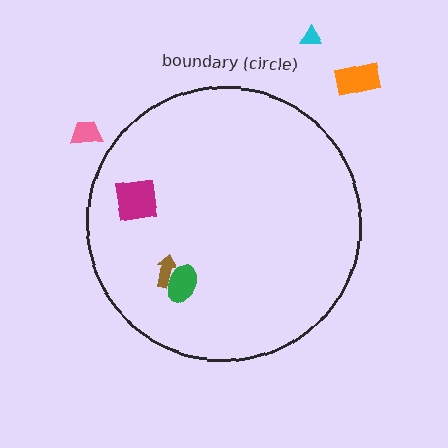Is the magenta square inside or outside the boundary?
Inside.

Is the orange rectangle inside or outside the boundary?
Outside.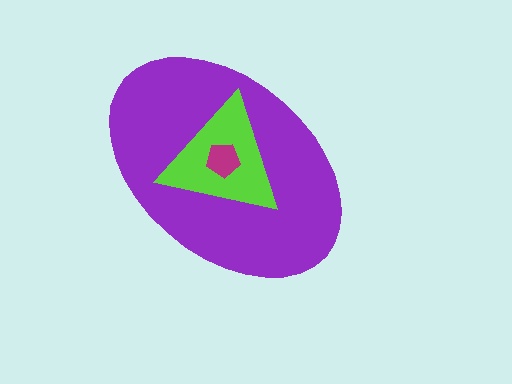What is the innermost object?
The magenta pentagon.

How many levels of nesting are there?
3.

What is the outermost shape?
The purple ellipse.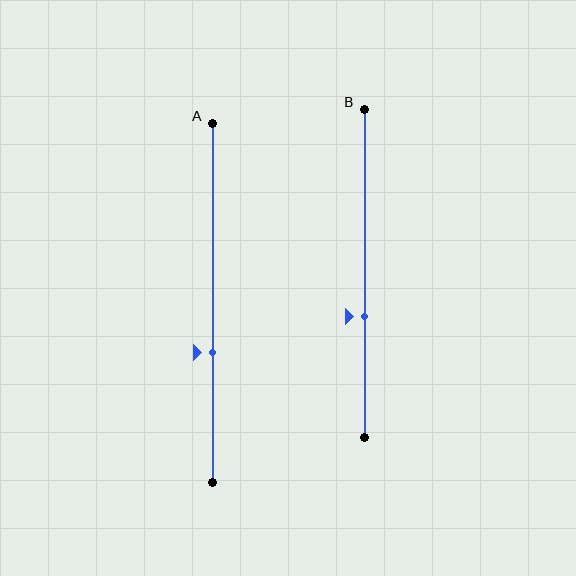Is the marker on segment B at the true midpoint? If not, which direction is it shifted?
No, the marker on segment B is shifted downward by about 13% of the segment length.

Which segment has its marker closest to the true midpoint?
Segment B has its marker closest to the true midpoint.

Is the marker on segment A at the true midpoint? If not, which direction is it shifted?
No, the marker on segment A is shifted downward by about 14% of the segment length.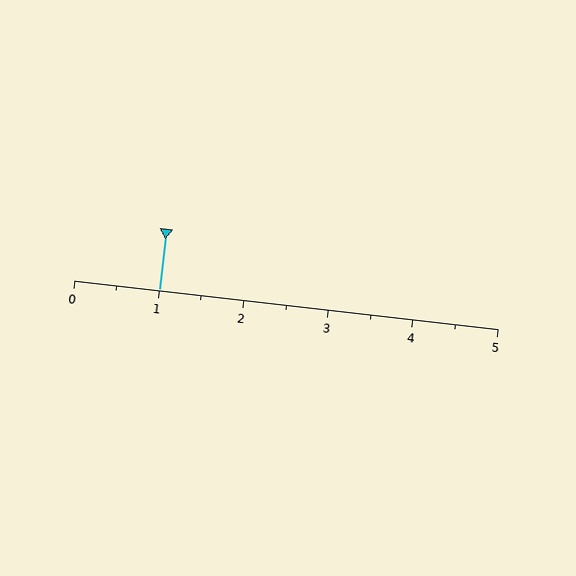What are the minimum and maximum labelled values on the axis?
The axis runs from 0 to 5.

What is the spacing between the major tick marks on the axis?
The major ticks are spaced 1 apart.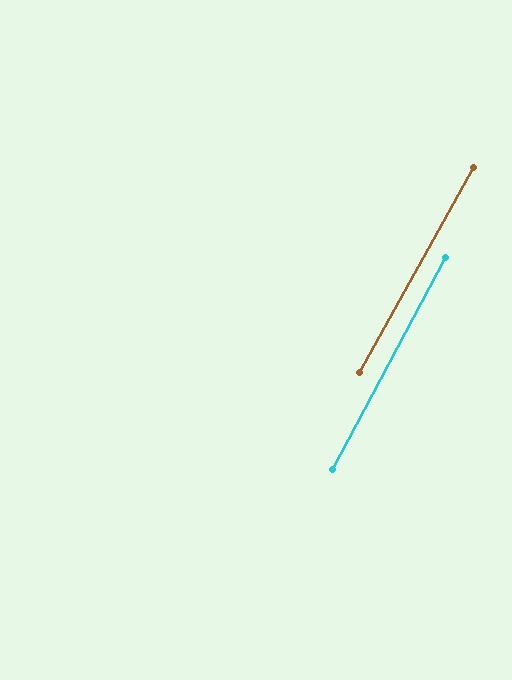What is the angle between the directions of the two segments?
Approximately 1 degree.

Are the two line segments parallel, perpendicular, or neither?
Parallel — their directions differ by only 0.9°.